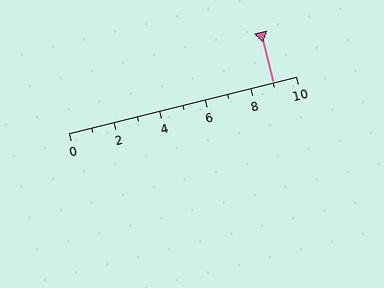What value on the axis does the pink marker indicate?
The marker indicates approximately 9.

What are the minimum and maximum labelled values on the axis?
The axis runs from 0 to 10.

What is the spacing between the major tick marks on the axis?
The major ticks are spaced 2 apart.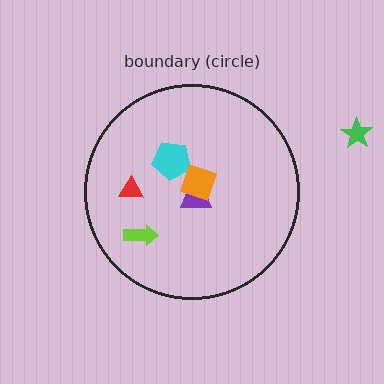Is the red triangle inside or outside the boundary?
Inside.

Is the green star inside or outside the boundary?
Outside.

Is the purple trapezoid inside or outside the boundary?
Inside.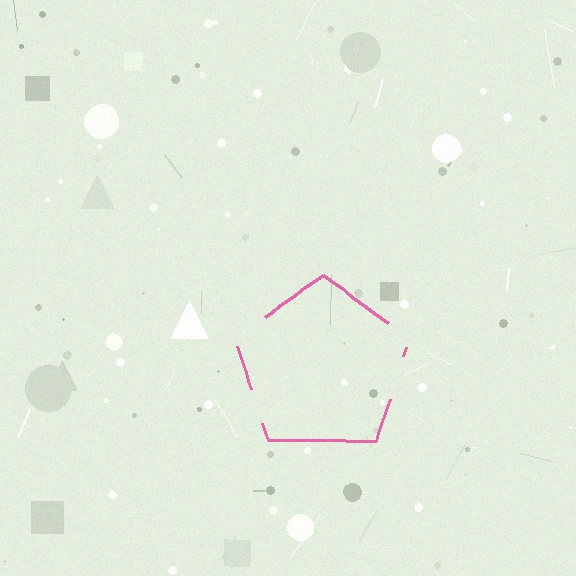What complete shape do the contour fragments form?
The contour fragments form a pentagon.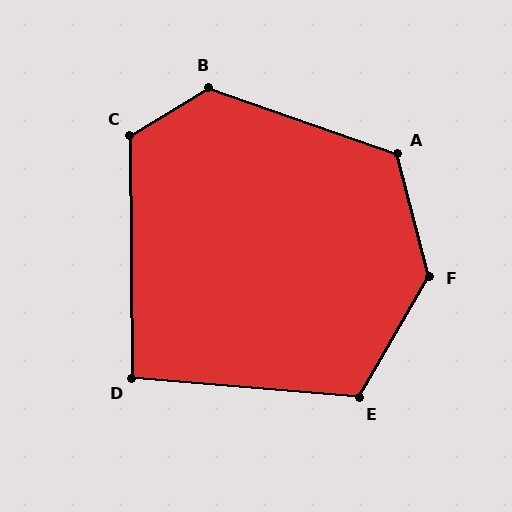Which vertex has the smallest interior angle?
D, at approximately 95 degrees.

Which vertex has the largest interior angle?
F, at approximately 135 degrees.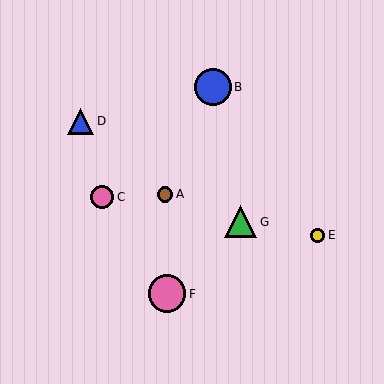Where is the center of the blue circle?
The center of the blue circle is at (213, 87).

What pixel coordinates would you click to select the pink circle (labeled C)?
Click at (102, 197) to select the pink circle C.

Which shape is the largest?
The pink circle (labeled F) is the largest.